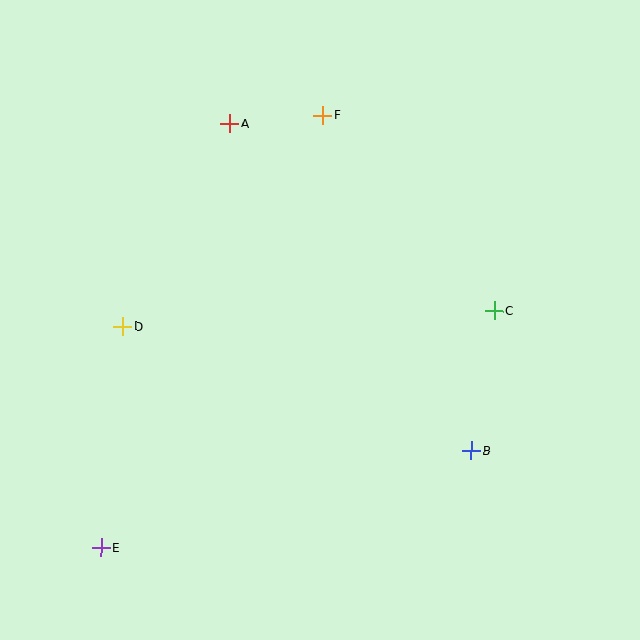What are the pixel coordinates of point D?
Point D is at (122, 327).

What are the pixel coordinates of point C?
Point C is at (494, 311).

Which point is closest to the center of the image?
Point C at (494, 311) is closest to the center.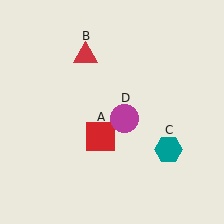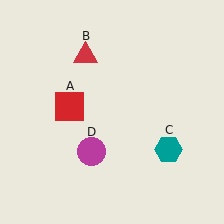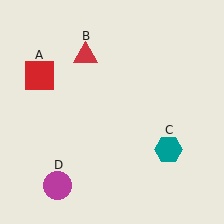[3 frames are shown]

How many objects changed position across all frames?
2 objects changed position: red square (object A), magenta circle (object D).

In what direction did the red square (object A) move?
The red square (object A) moved up and to the left.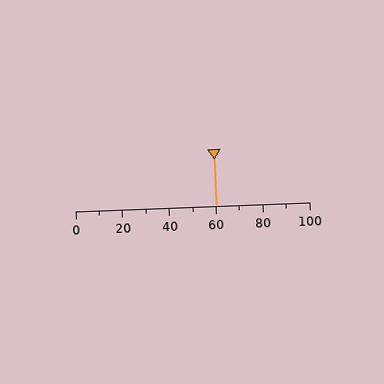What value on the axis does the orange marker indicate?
The marker indicates approximately 60.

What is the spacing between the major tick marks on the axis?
The major ticks are spaced 20 apart.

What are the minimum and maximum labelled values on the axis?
The axis runs from 0 to 100.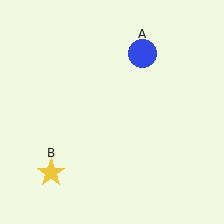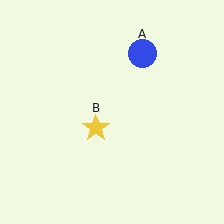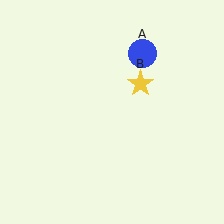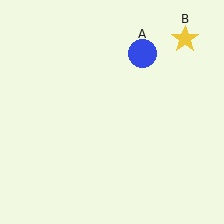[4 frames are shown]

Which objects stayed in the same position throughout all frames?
Blue circle (object A) remained stationary.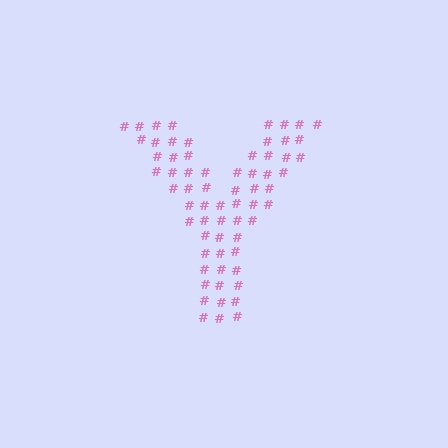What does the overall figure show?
The overall figure shows the letter Y.